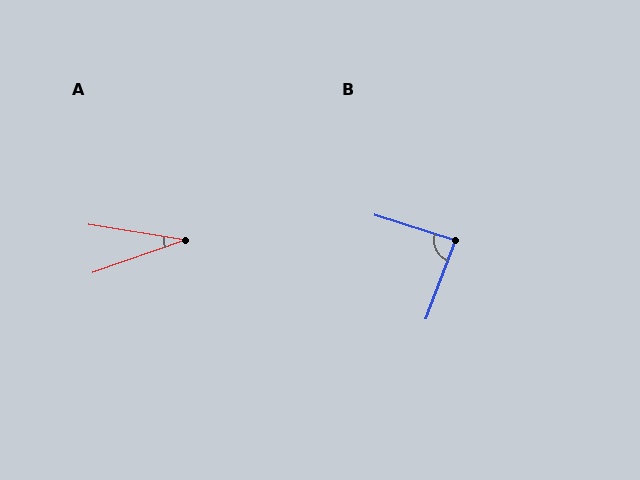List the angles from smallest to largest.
A (28°), B (87°).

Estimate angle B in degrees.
Approximately 87 degrees.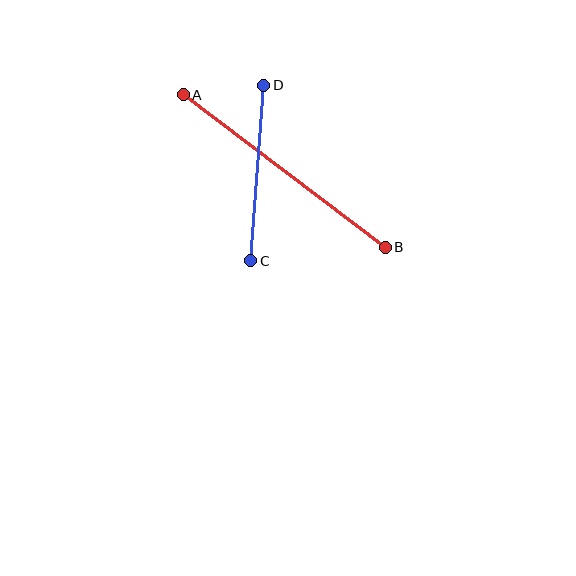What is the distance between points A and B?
The distance is approximately 253 pixels.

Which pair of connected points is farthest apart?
Points A and B are farthest apart.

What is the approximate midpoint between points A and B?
The midpoint is at approximately (284, 171) pixels.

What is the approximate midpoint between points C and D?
The midpoint is at approximately (257, 173) pixels.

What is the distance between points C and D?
The distance is approximately 176 pixels.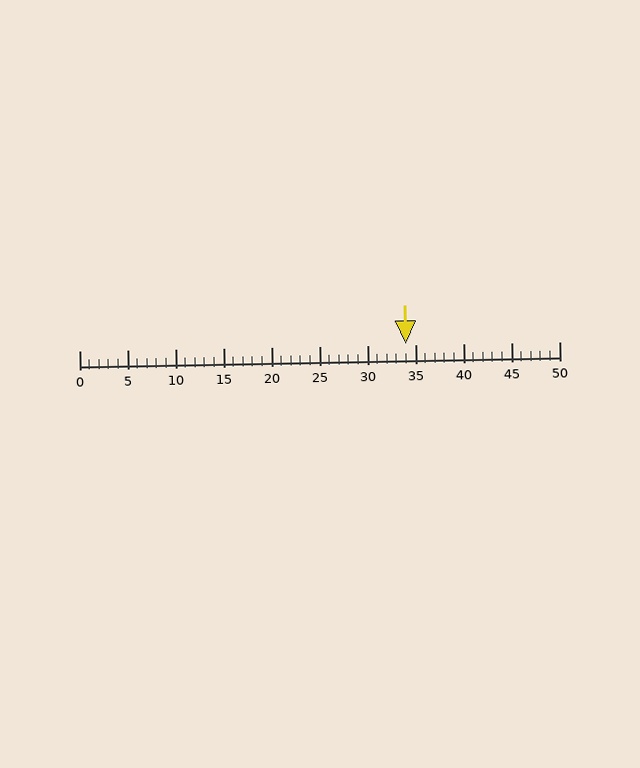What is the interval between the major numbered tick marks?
The major tick marks are spaced 5 units apart.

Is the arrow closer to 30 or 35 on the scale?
The arrow is closer to 35.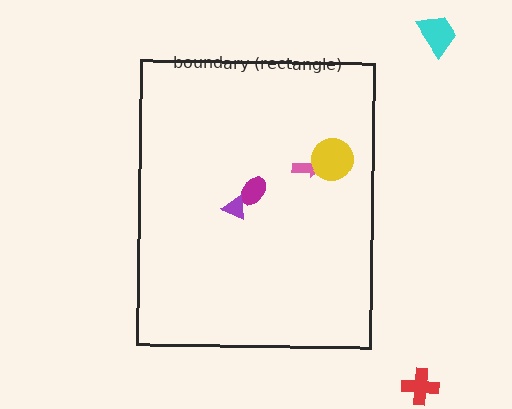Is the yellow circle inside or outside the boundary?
Inside.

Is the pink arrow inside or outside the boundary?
Inside.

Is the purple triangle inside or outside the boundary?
Inside.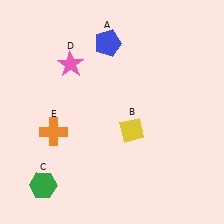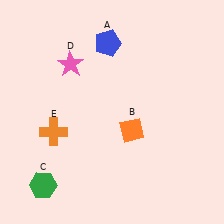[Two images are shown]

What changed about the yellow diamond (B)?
In Image 1, B is yellow. In Image 2, it changed to orange.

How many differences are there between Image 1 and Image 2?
There is 1 difference between the two images.